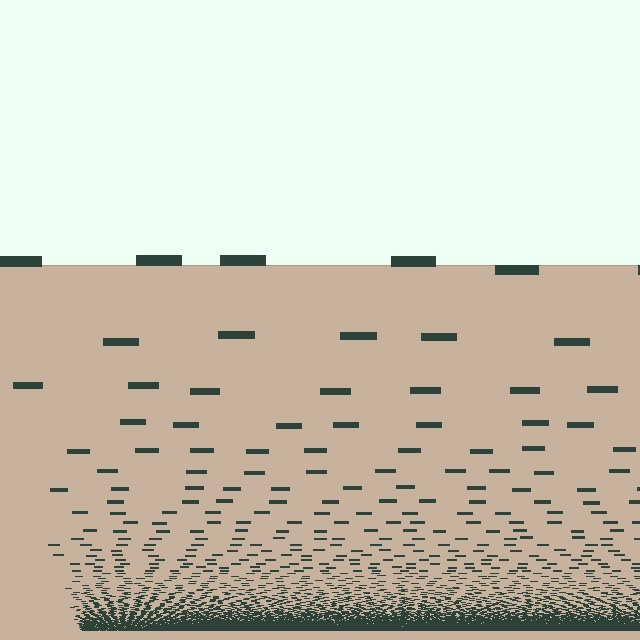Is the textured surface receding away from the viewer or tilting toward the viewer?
The surface appears to tilt toward the viewer. Texture elements get larger and sparser toward the top.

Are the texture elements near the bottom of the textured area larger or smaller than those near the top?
Smaller. The gradient is inverted — elements near the bottom are smaller and denser.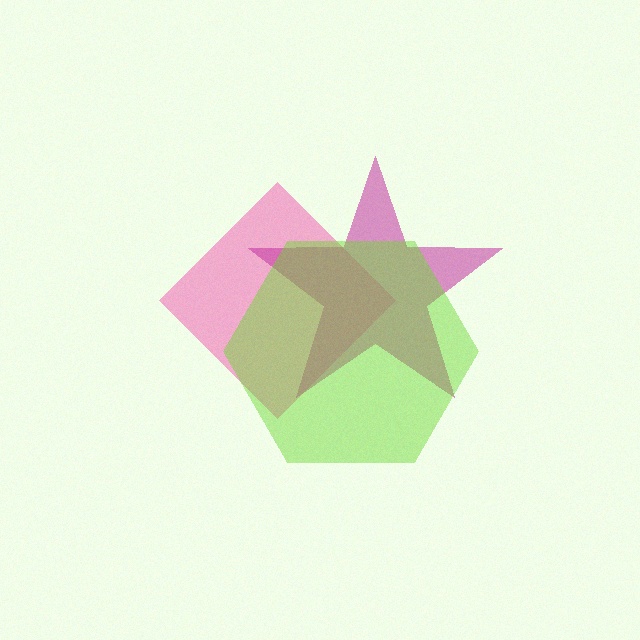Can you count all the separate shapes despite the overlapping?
Yes, there are 3 separate shapes.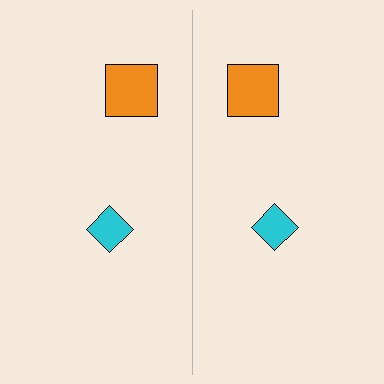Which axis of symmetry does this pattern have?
The pattern has a vertical axis of symmetry running through the center of the image.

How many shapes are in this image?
There are 4 shapes in this image.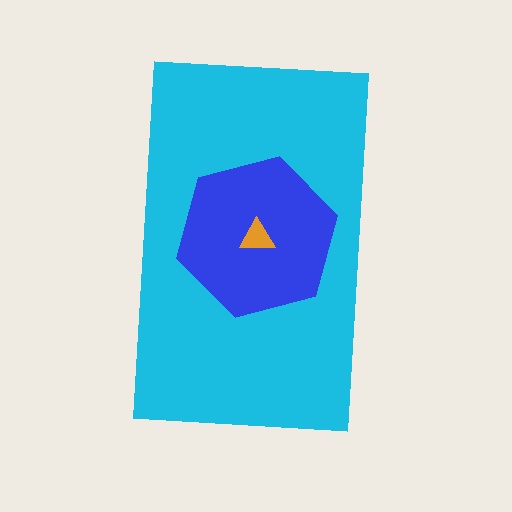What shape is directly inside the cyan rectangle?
The blue hexagon.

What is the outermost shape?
The cyan rectangle.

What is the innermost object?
The orange triangle.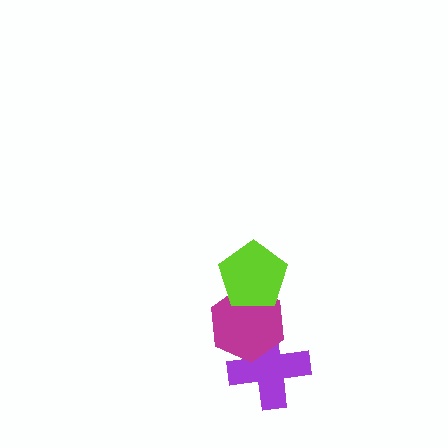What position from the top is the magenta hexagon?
The magenta hexagon is 2nd from the top.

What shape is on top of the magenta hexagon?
The lime pentagon is on top of the magenta hexagon.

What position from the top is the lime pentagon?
The lime pentagon is 1st from the top.